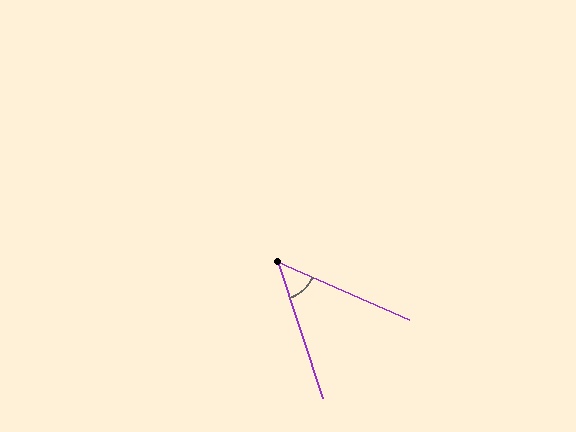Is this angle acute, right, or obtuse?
It is acute.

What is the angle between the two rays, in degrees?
Approximately 48 degrees.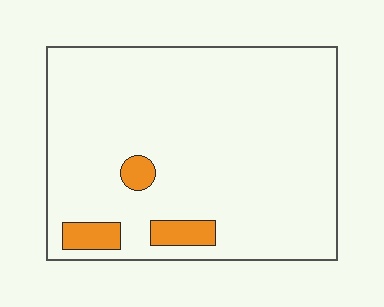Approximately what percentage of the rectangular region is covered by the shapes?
Approximately 5%.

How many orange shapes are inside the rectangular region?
3.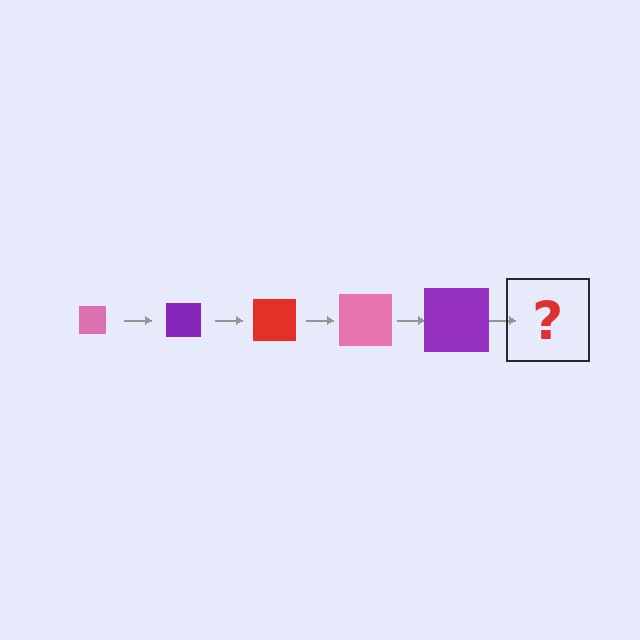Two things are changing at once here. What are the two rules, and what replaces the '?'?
The two rules are that the square grows larger each step and the color cycles through pink, purple, and red. The '?' should be a red square, larger than the previous one.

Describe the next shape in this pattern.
It should be a red square, larger than the previous one.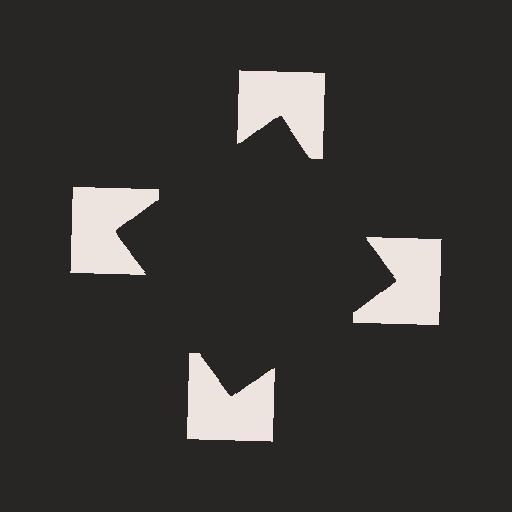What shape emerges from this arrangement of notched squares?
An illusory square — its edges are inferred from the aligned wedge cuts in the notched squares, not physically drawn.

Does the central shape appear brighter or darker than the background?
It typically appears slightly darker than the background, even though no actual brightness change is drawn.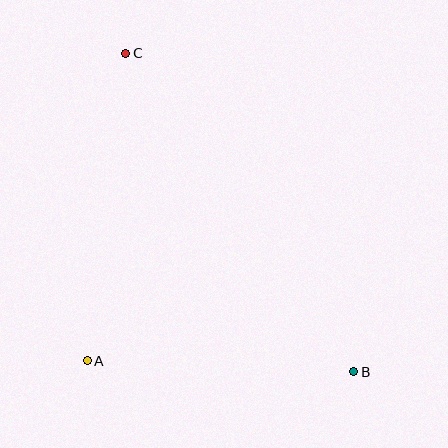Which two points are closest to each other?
Points A and B are closest to each other.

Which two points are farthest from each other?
Points B and C are farthest from each other.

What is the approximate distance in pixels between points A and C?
The distance between A and C is approximately 310 pixels.